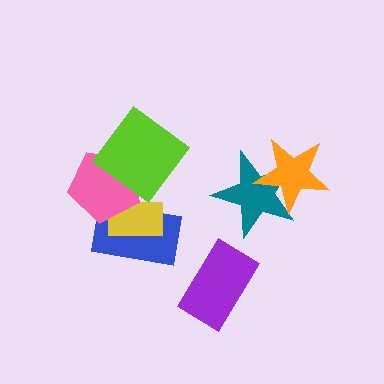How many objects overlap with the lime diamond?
1 object overlaps with the lime diamond.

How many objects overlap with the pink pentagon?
3 objects overlap with the pink pentagon.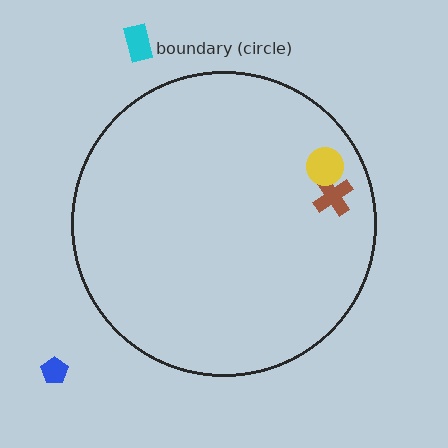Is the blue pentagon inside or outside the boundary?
Outside.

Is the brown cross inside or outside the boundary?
Inside.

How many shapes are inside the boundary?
2 inside, 2 outside.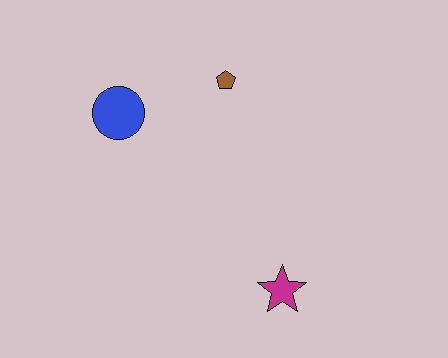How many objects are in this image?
There are 3 objects.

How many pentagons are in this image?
There is 1 pentagon.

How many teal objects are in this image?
There are no teal objects.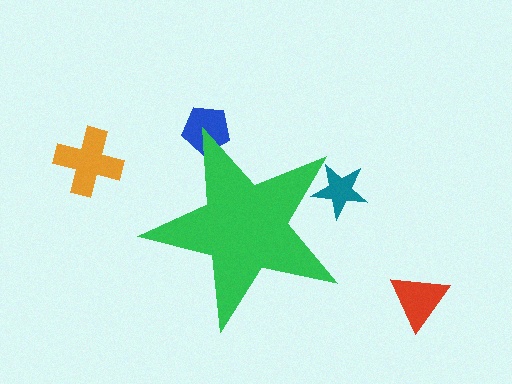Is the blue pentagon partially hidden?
Yes, the blue pentagon is partially hidden behind the green star.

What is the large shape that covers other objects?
A green star.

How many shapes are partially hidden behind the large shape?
2 shapes are partially hidden.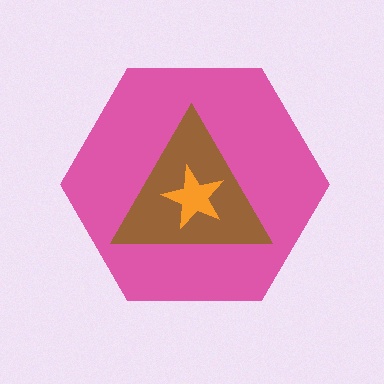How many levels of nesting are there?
3.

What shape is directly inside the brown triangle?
The orange star.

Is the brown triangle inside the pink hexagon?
Yes.